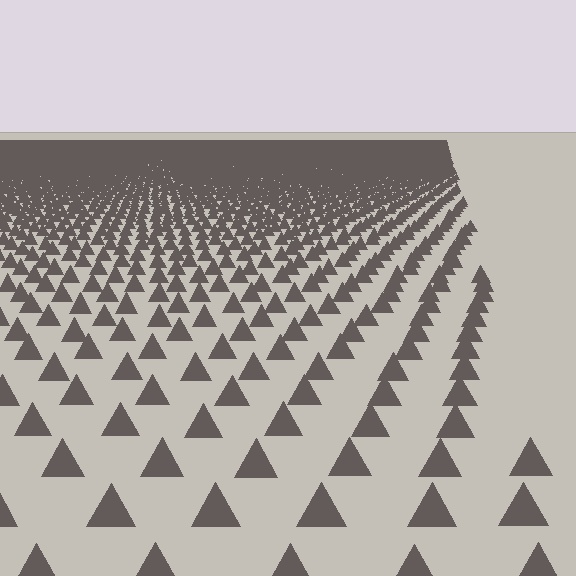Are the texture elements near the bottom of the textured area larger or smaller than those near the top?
Larger. Near the bottom, elements are closer to the viewer and appear at a bigger on-screen size.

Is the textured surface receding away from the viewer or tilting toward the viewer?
The surface is receding away from the viewer. Texture elements get smaller and denser toward the top.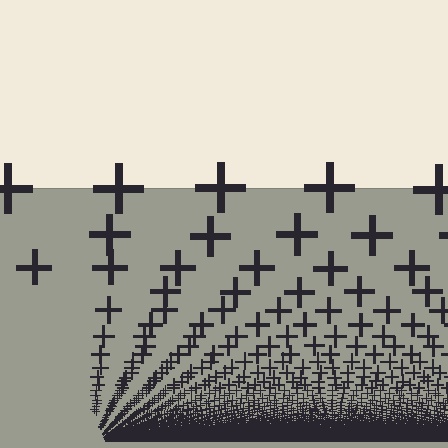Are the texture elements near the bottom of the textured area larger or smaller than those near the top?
Smaller. The gradient is inverted — elements near the bottom are smaller and denser.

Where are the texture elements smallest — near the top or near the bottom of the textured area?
Near the bottom.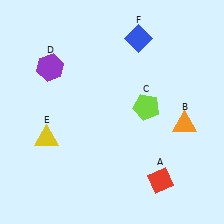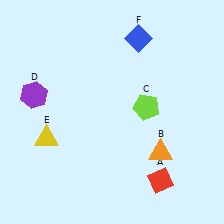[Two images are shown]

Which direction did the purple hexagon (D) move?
The purple hexagon (D) moved down.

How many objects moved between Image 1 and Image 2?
2 objects moved between the two images.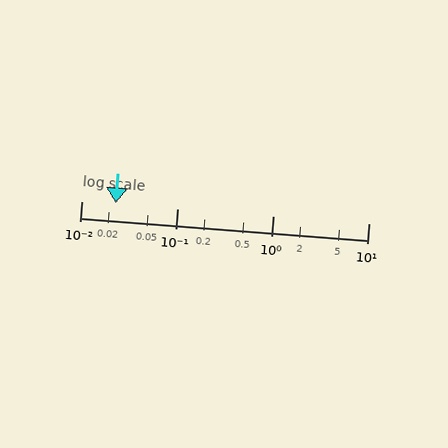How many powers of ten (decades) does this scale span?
The scale spans 3 decades, from 0.01 to 10.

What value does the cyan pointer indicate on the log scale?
The pointer indicates approximately 0.023.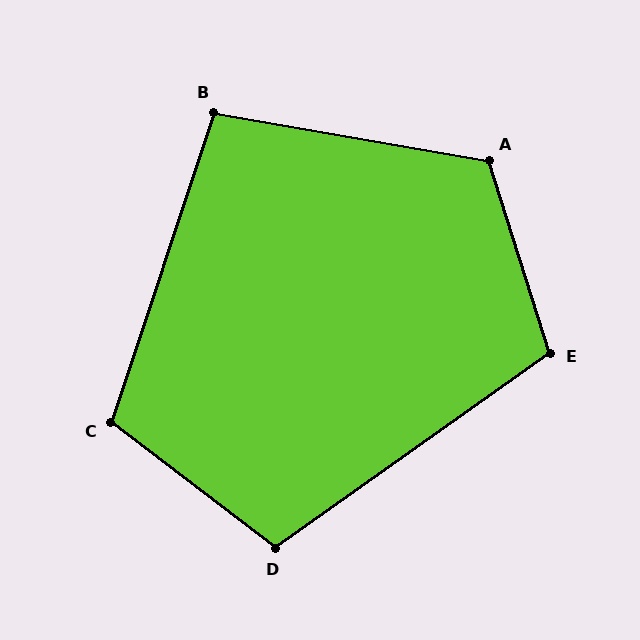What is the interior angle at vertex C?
Approximately 109 degrees (obtuse).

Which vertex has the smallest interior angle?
B, at approximately 99 degrees.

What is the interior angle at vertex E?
Approximately 108 degrees (obtuse).